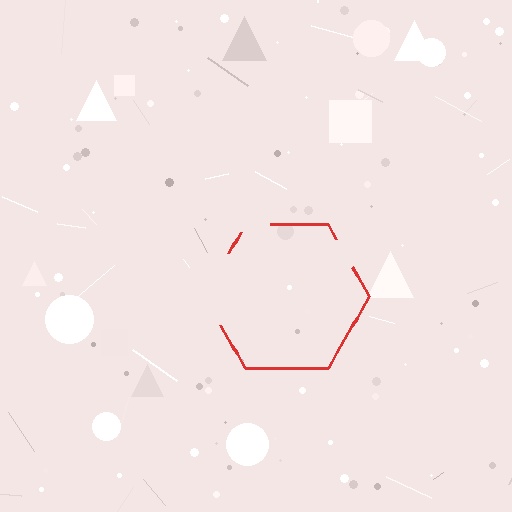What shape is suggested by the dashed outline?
The dashed outline suggests a hexagon.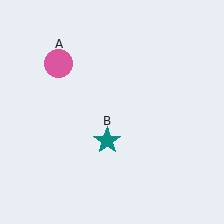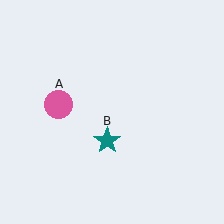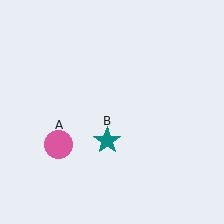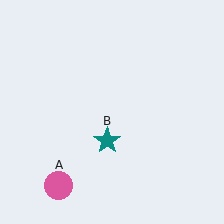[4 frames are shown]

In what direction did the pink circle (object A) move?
The pink circle (object A) moved down.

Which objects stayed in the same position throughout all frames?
Teal star (object B) remained stationary.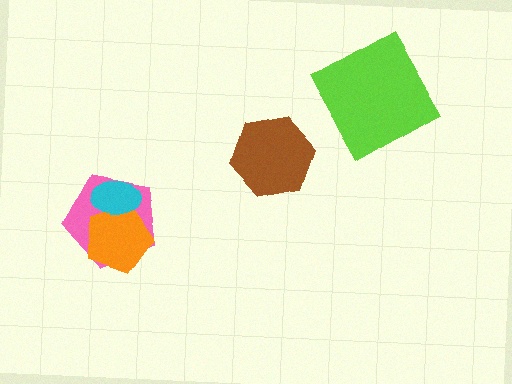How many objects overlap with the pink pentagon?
2 objects overlap with the pink pentagon.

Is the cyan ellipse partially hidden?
No, no other shape covers it.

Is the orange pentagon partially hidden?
Yes, it is partially covered by another shape.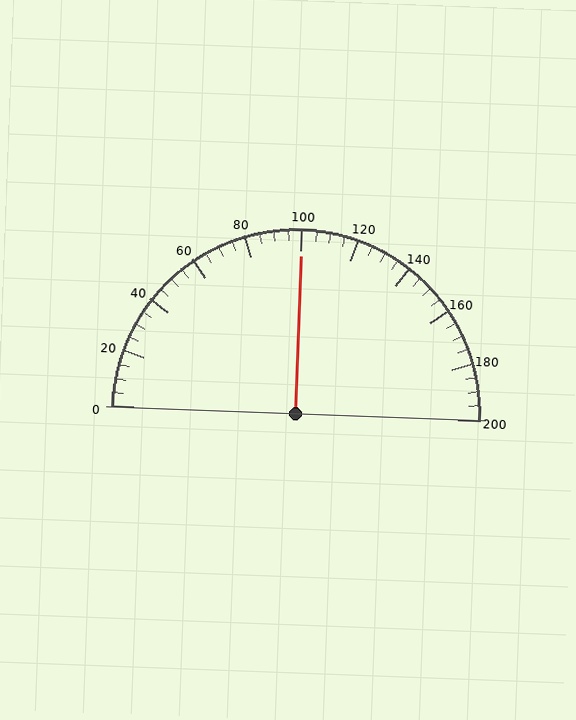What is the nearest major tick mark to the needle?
The nearest major tick mark is 100.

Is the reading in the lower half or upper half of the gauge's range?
The reading is in the upper half of the range (0 to 200).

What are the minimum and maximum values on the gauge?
The gauge ranges from 0 to 200.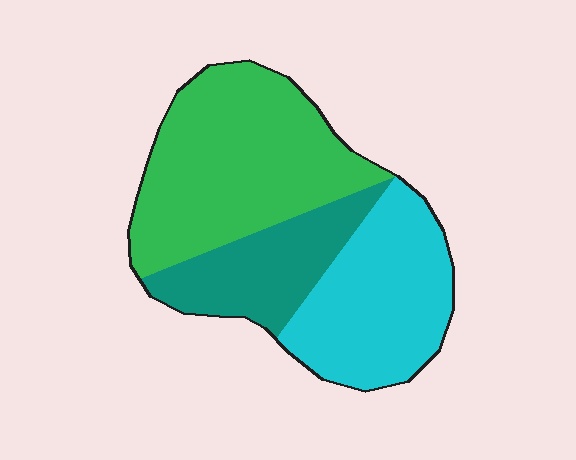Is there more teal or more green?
Green.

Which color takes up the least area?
Teal, at roughly 20%.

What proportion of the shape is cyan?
Cyan covers 33% of the shape.